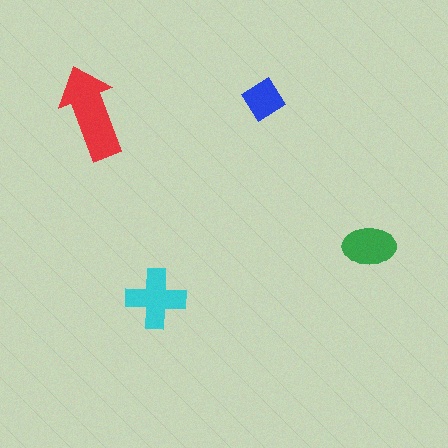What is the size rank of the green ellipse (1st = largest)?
3rd.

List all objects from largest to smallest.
The red arrow, the cyan cross, the green ellipse, the blue diamond.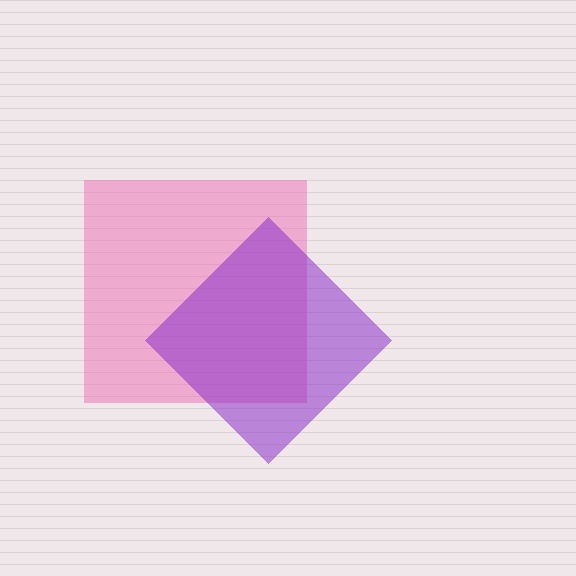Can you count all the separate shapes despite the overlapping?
Yes, there are 2 separate shapes.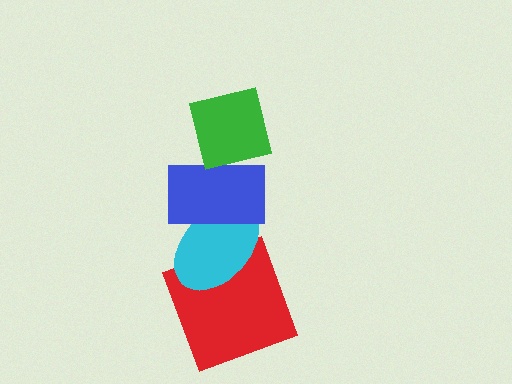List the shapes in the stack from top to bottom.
From top to bottom: the green square, the blue rectangle, the cyan ellipse, the red square.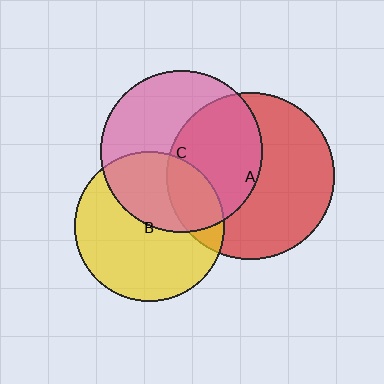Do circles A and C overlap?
Yes.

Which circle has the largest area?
Circle A (red).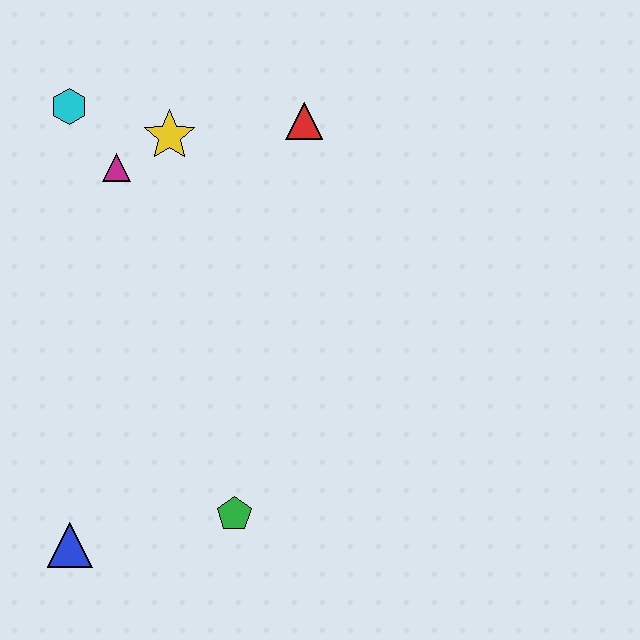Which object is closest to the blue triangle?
The green pentagon is closest to the blue triangle.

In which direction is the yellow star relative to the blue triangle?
The yellow star is above the blue triangle.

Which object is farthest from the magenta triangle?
The blue triangle is farthest from the magenta triangle.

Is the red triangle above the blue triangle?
Yes